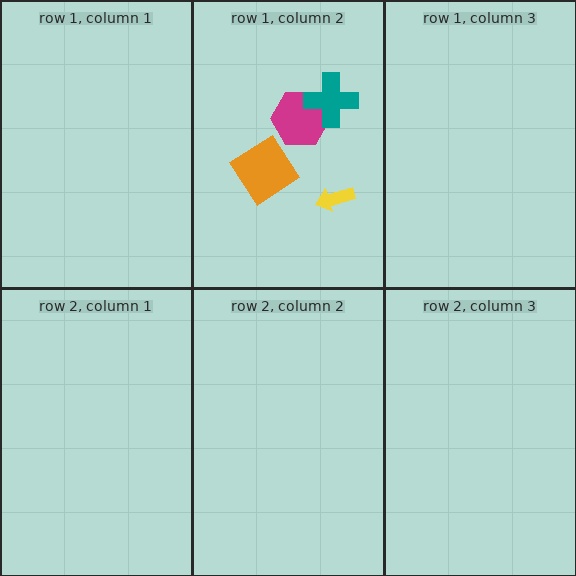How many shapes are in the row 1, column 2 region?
4.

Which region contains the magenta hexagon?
The row 1, column 2 region.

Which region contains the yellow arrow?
The row 1, column 2 region.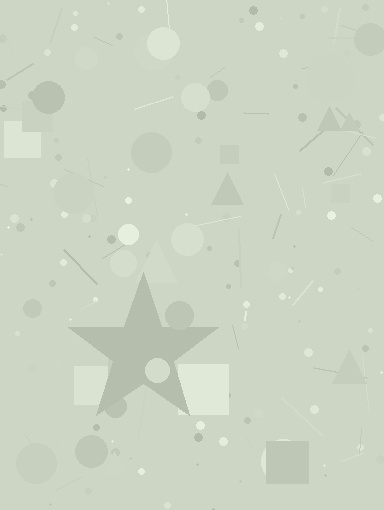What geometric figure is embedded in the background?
A star is embedded in the background.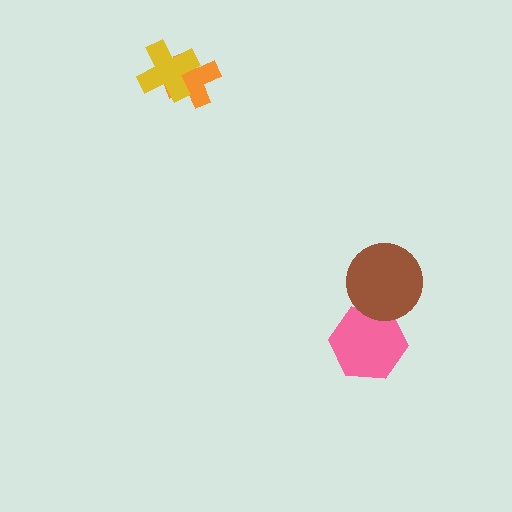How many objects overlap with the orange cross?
1 object overlaps with the orange cross.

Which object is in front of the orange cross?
The yellow cross is in front of the orange cross.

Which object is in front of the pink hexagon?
The brown circle is in front of the pink hexagon.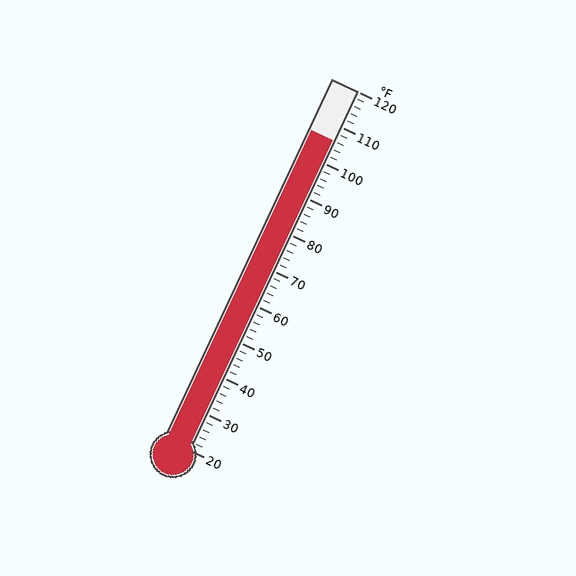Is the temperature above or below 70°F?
The temperature is above 70°F.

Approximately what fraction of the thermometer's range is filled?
The thermometer is filled to approximately 85% of its range.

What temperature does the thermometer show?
The thermometer shows approximately 106°F.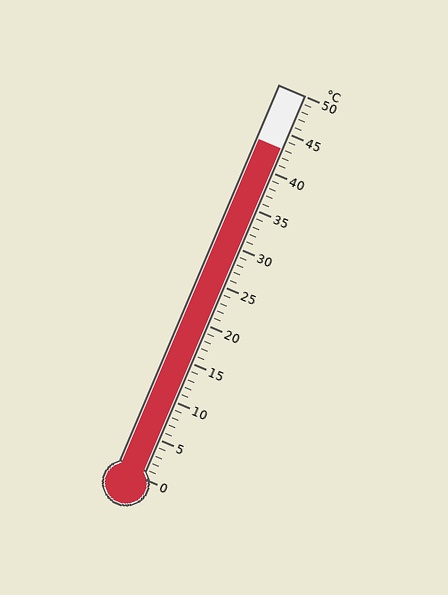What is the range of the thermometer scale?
The thermometer scale ranges from 0°C to 50°C.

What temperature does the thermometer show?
The thermometer shows approximately 43°C.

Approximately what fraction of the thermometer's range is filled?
The thermometer is filled to approximately 85% of its range.